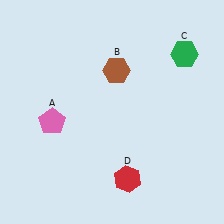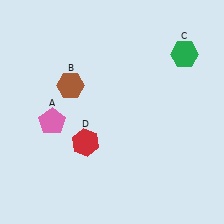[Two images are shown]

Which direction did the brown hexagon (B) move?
The brown hexagon (B) moved left.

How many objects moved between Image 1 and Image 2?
2 objects moved between the two images.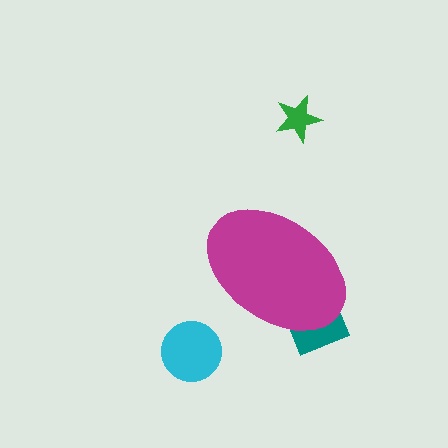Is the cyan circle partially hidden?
No, the cyan circle is fully visible.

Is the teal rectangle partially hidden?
Yes, the teal rectangle is partially hidden behind the magenta ellipse.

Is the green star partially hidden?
No, the green star is fully visible.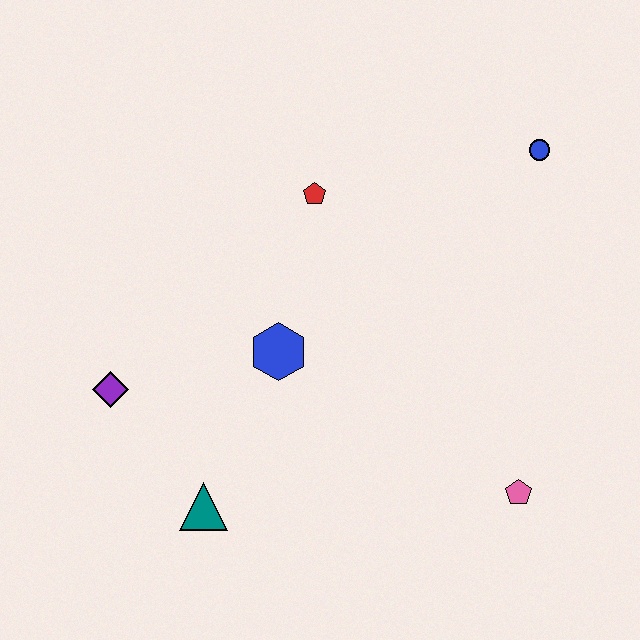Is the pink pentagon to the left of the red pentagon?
No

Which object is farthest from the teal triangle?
The blue circle is farthest from the teal triangle.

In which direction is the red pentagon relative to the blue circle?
The red pentagon is to the left of the blue circle.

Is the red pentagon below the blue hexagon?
No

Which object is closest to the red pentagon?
The blue hexagon is closest to the red pentagon.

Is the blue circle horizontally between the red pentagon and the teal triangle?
No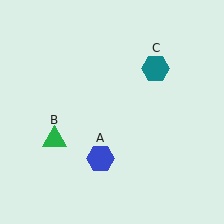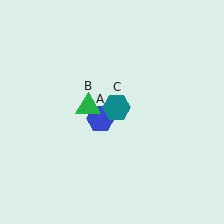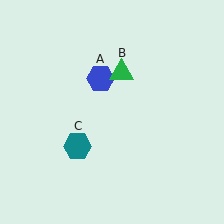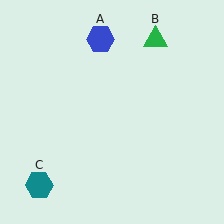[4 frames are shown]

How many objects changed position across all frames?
3 objects changed position: blue hexagon (object A), green triangle (object B), teal hexagon (object C).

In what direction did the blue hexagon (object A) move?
The blue hexagon (object A) moved up.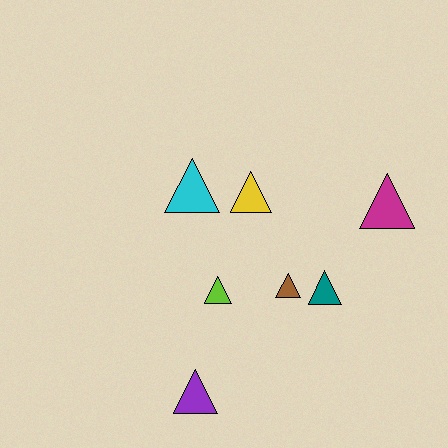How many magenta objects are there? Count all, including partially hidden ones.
There is 1 magenta object.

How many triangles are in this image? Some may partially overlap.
There are 7 triangles.